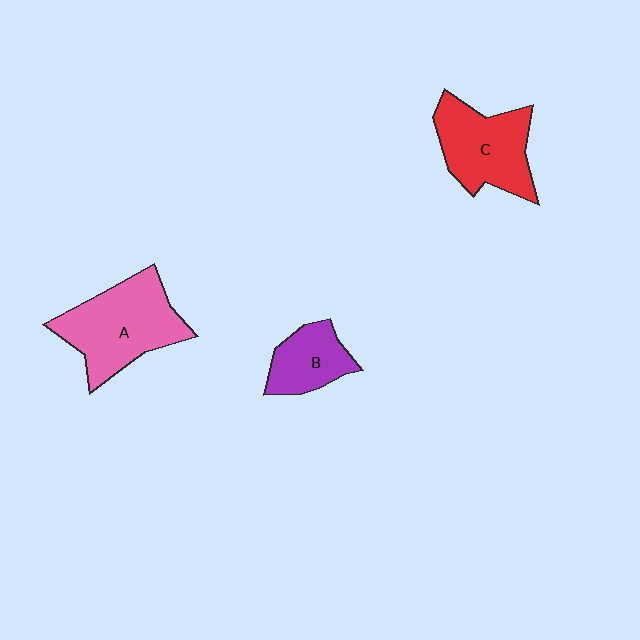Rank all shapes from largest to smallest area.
From largest to smallest: A (pink), C (red), B (purple).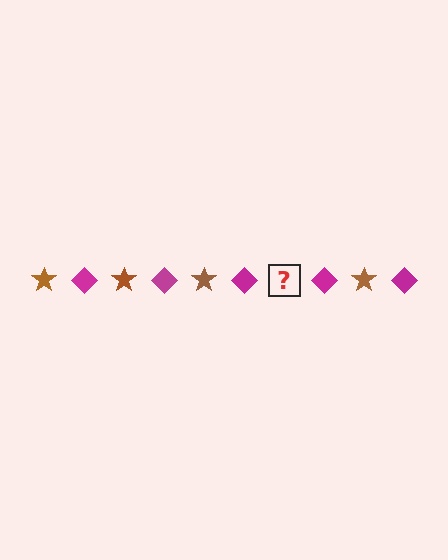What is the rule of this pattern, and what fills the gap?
The rule is that the pattern alternates between brown star and magenta diamond. The gap should be filled with a brown star.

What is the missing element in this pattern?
The missing element is a brown star.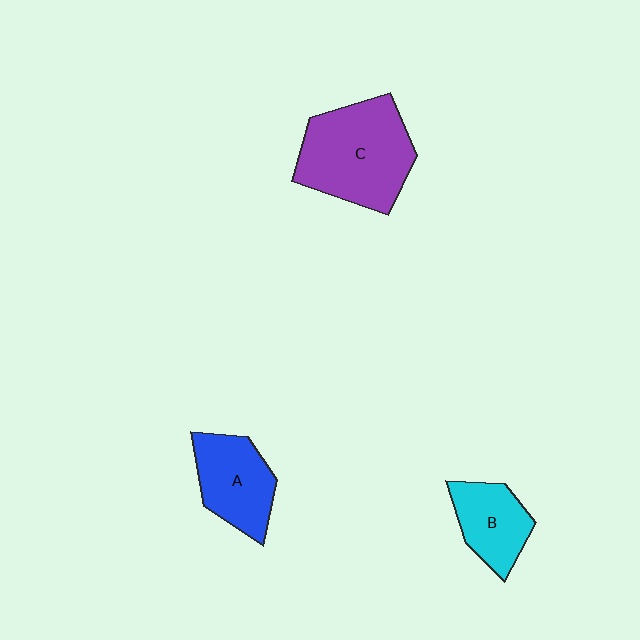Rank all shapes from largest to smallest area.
From largest to smallest: C (purple), A (blue), B (cyan).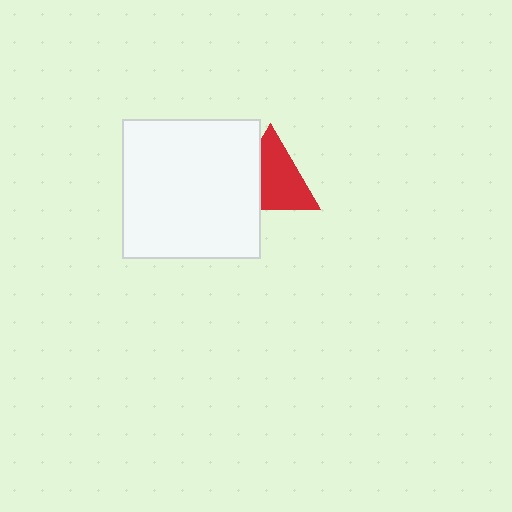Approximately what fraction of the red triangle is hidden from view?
Roughly 34% of the red triangle is hidden behind the white square.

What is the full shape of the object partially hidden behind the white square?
The partially hidden object is a red triangle.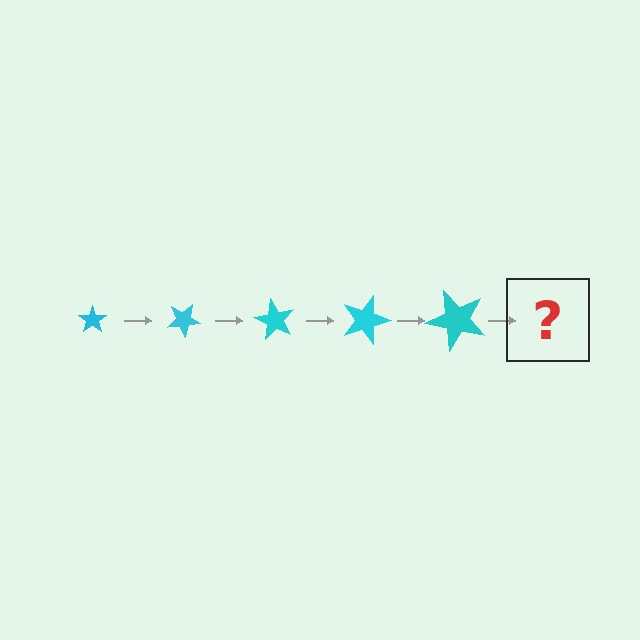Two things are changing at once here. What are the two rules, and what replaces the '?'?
The two rules are that the star grows larger each step and it rotates 30 degrees each step. The '?' should be a star, larger than the previous one and rotated 150 degrees from the start.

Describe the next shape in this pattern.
It should be a star, larger than the previous one and rotated 150 degrees from the start.